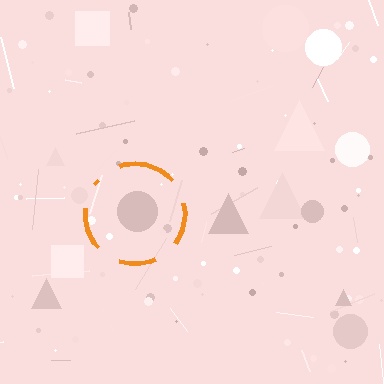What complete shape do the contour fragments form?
The contour fragments form a circle.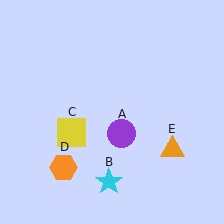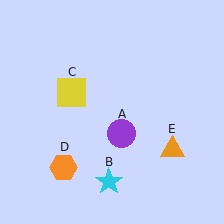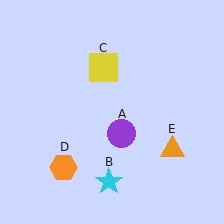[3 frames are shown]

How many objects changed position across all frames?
1 object changed position: yellow square (object C).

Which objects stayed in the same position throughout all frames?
Purple circle (object A) and cyan star (object B) and orange hexagon (object D) and orange triangle (object E) remained stationary.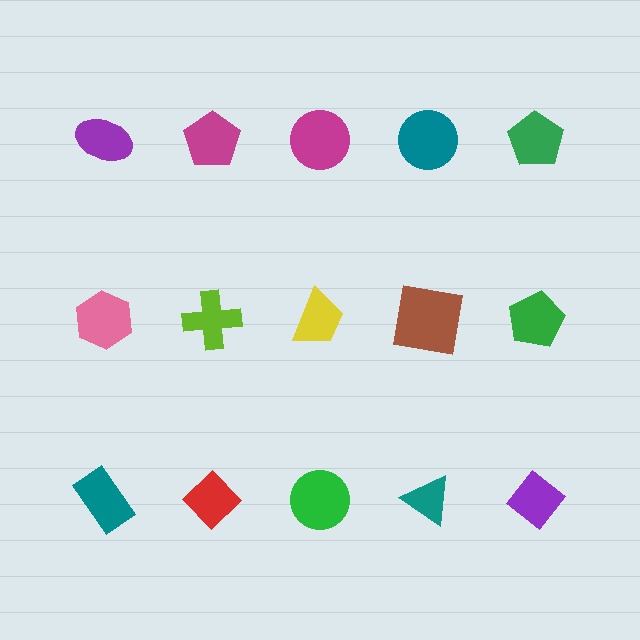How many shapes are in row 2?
5 shapes.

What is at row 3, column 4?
A teal triangle.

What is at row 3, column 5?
A purple diamond.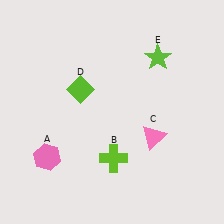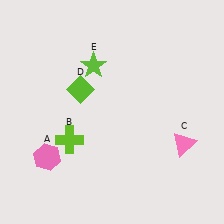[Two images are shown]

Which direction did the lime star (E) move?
The lime star (E) moved left.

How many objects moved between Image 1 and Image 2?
3 objects moved between the two images.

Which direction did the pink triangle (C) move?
The pink triangle (C) moved right.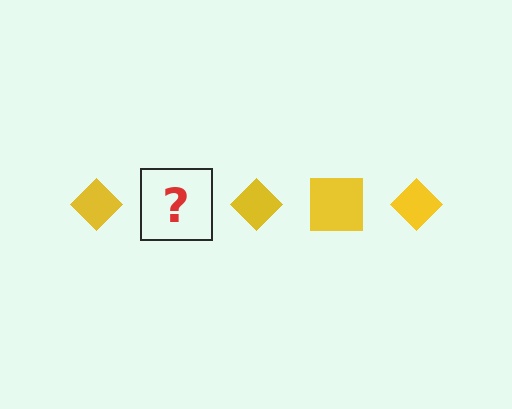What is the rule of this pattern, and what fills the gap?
The rule is that the pattern cycles through diamond, square shapes in yellow. The gap should be filled with a yellow square.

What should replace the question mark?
The question mark should be replaced with a yellow square.